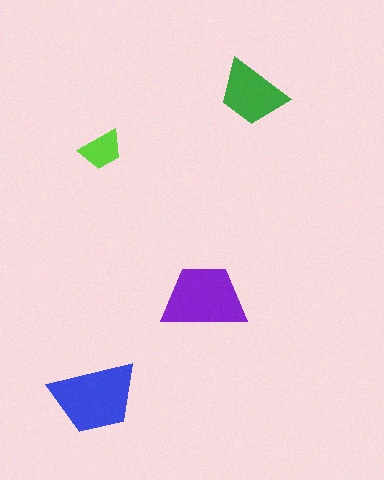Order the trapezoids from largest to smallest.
the blue one, the purple one, the green one, the lime one.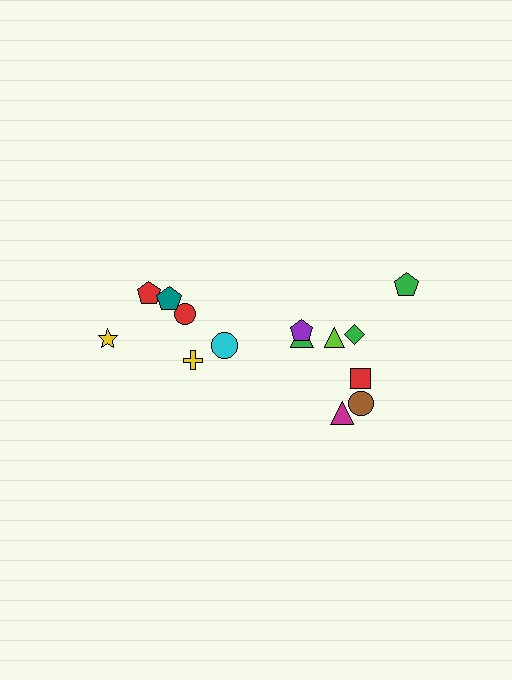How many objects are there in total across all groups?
There are 14 objects.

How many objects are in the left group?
There are 6 objects.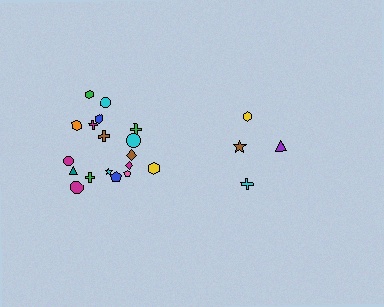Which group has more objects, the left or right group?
The left group.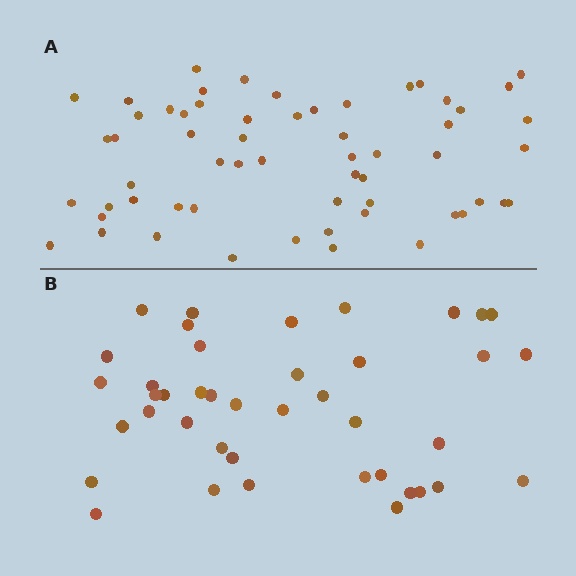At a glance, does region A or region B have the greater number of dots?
Region A (the top region) has more dots.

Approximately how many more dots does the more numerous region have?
Region A has approximately 20 more dots than region B.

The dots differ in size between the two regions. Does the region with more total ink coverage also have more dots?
No. Region B has more total ink coverage because its dots are larger, but region A actually contains more individual dots. Total area can be misleading — the number of items is what matters here.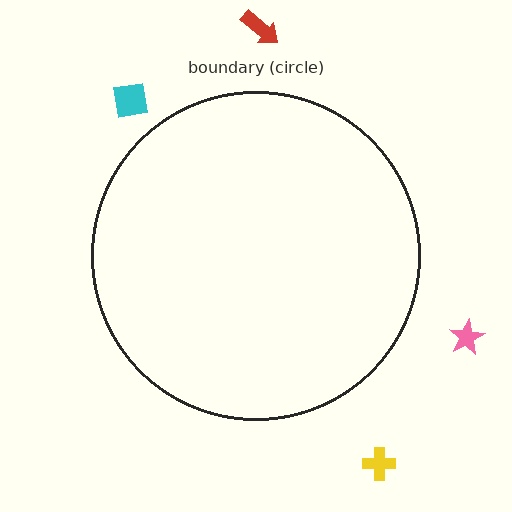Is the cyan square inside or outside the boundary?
Outside.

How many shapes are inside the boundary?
0 inside, 4 outside.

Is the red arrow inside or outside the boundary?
Outside.